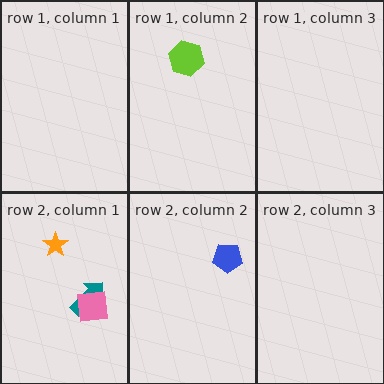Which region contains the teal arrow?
The row 2, column 1 region.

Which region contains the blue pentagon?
The row 2, column 2 region.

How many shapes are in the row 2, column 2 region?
1.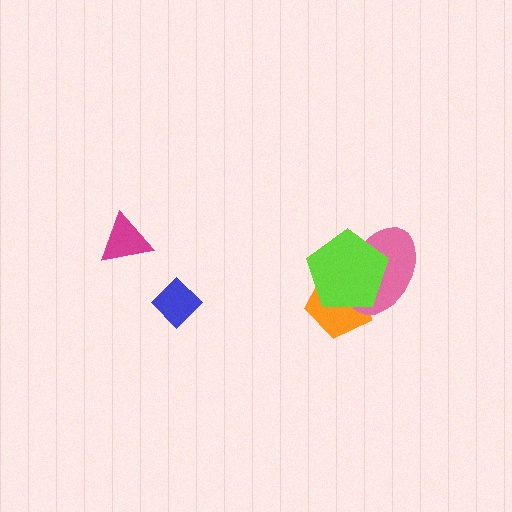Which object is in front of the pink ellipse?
The lime pentagon is in front of the pink ellipse.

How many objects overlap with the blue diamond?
0 objects overlap with the blue diamond.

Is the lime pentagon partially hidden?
No, no other shape covers it.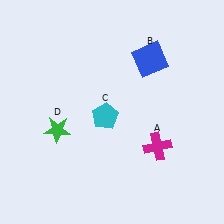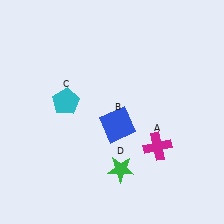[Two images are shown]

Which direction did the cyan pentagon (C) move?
The cyan pentagon (C) moved left.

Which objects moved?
The objects that moved are: the blue square (B), the cyan pentagon (C), the green star (D).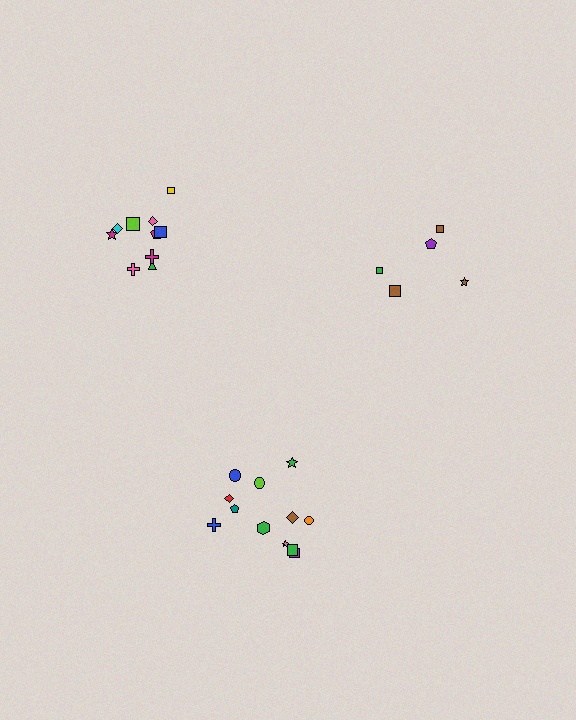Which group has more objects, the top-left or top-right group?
The top-left group.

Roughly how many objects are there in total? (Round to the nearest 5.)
Roughly 25 objects in total.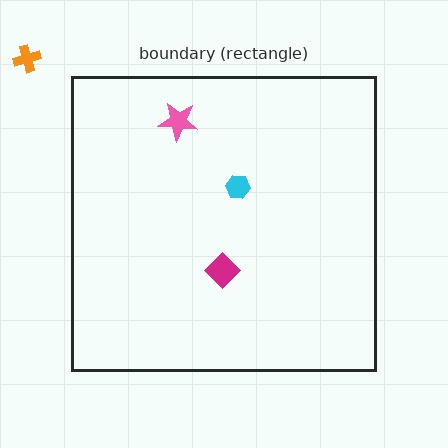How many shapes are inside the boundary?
3 inside, 1 outside.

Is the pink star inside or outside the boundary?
Inside.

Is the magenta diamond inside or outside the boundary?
Inside.